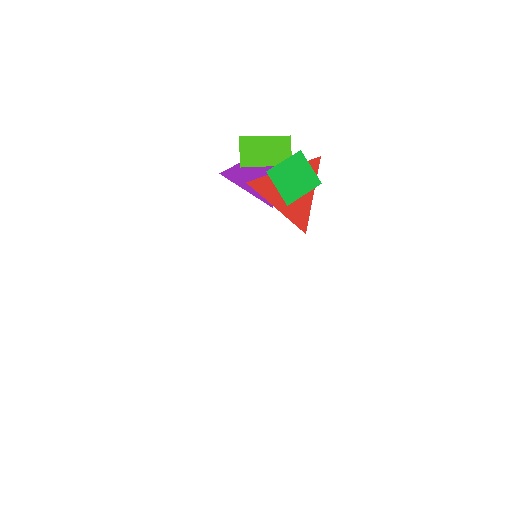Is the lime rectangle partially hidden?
Yes, it is partially covered by another shape.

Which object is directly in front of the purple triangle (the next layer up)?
The lime rectangle is directly in front of the purple triangle.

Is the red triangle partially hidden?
Yes, it is partially covered by another shape.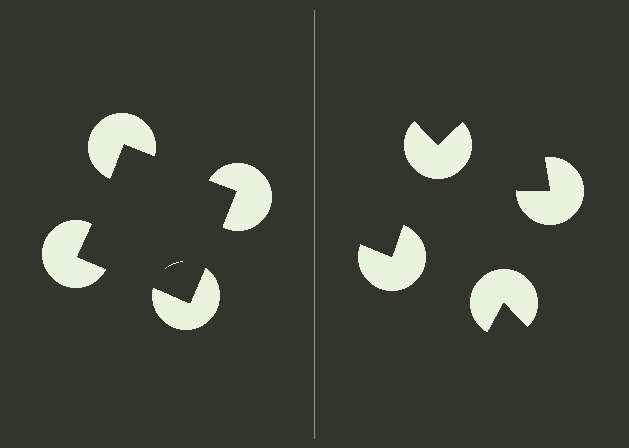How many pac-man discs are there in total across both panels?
8 — 4 on each side.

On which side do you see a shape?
An illusory square appears on the left side. On the right side the wedge cuts are rotated, so no coherent shape forms.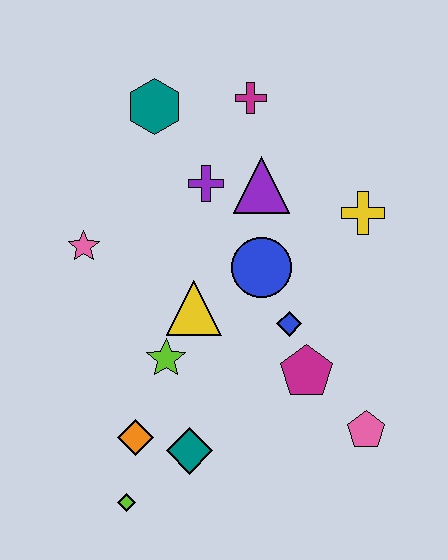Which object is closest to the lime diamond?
The orange diamond is closest to the lime diamond.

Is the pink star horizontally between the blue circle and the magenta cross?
No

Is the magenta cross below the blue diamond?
No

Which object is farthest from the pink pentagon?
The teal hexagon is farthest from the pink pentagon.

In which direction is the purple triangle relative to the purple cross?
The purple triangle is to the right of the purple cross.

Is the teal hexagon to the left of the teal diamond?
Yes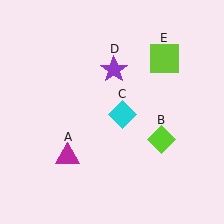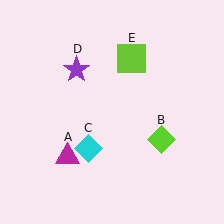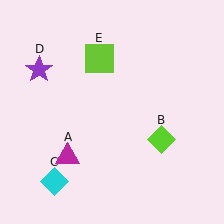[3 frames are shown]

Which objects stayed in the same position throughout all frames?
Magenta triangle (object A) and lime diamond (object B) remained stationary.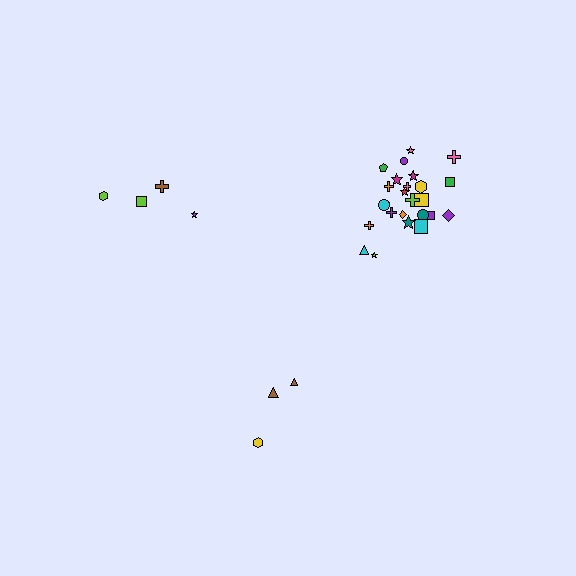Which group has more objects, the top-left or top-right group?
The top-right group.